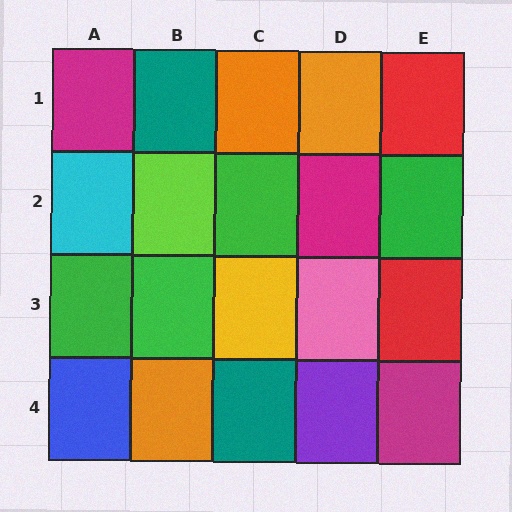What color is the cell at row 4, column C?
Teal.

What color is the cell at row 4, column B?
Orange.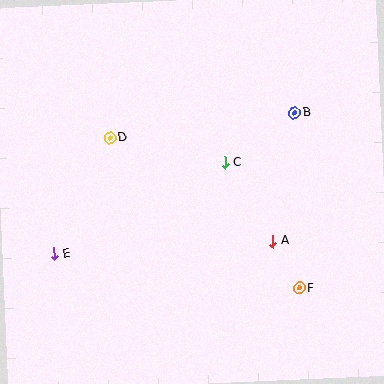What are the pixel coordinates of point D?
Point D is at (110, 138).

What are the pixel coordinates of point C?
Point C is at (225, 163).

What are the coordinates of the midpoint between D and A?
The midpoint between D and A is at (191, 189).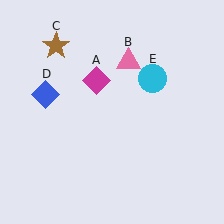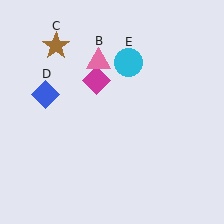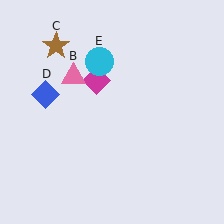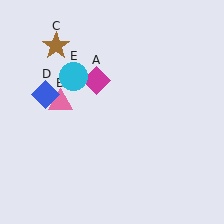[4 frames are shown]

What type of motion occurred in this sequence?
The pink triangle (object B), cyan circle (object E) rotated counterclockwise around the center of the scene.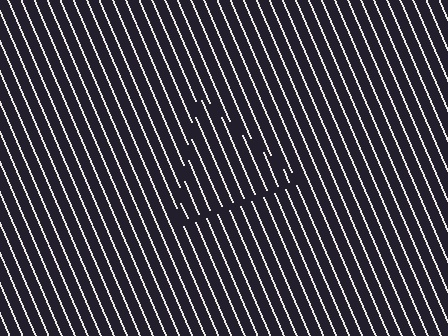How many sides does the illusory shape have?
3 sides — the line-ends trace a triangle.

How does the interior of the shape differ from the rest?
The interior of the shape contains the same grating, shifted by half a period — the contour is defined by the phase discontinuity where line-ends from the inner and outer gratings abut.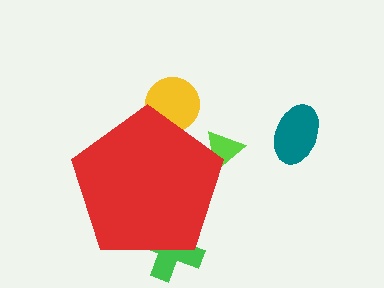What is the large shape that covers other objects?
A red pentagon.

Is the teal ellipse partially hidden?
No, the teal ellipse is fully visible.